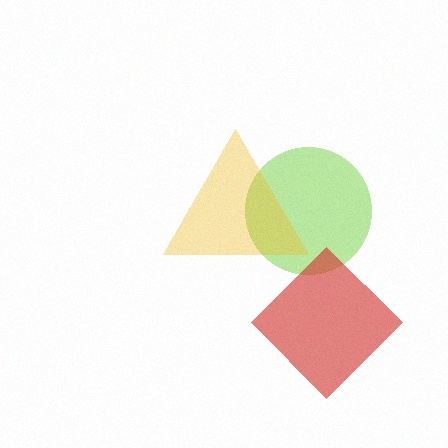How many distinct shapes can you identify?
There are 3 distinct shapes: a lime circle, a red diamond, a yellow triangle.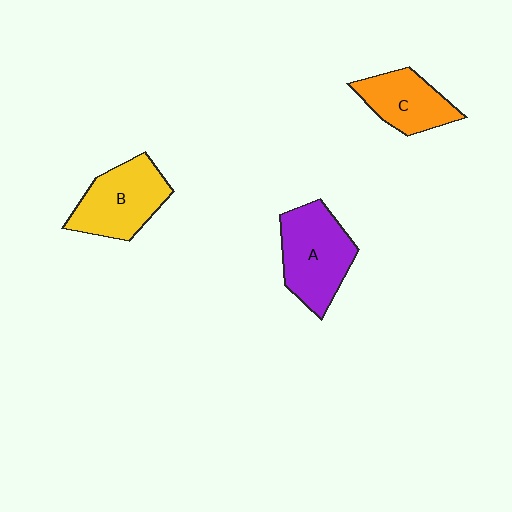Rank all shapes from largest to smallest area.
From largest to smallest: A (purple), B (yellow), C (orange).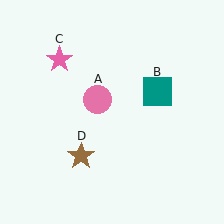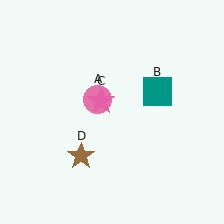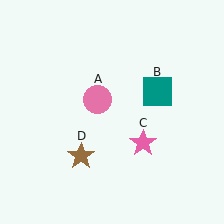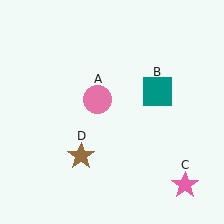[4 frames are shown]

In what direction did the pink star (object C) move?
The pink star (object C) moved down and to the right.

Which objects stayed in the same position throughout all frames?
Pink circle (object A) and teal square (object B) and brown star (object D) remained stationary.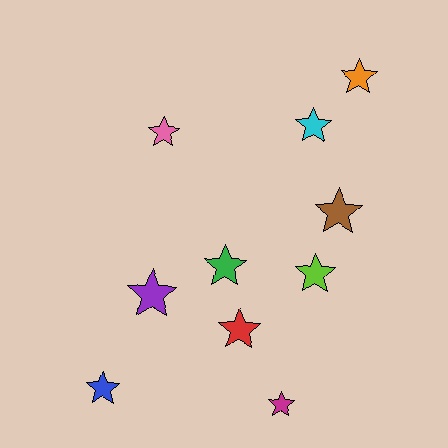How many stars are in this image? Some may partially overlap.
There are 10 stars.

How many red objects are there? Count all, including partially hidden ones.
There is 1 red object.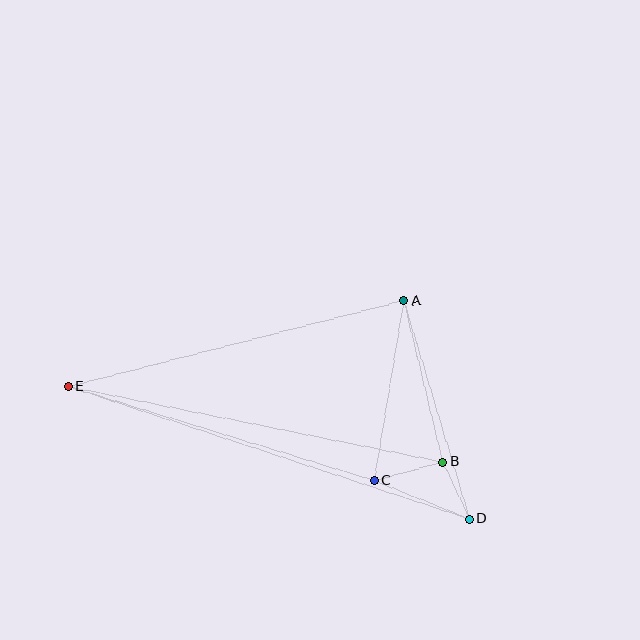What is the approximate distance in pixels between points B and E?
The distance between B and E is approximately 382 pixels.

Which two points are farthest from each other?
Points D and E are farthest from each other.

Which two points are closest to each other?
Points B and D are closest to each other.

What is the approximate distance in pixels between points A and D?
The distance between A and D is approximately 228 pixels.